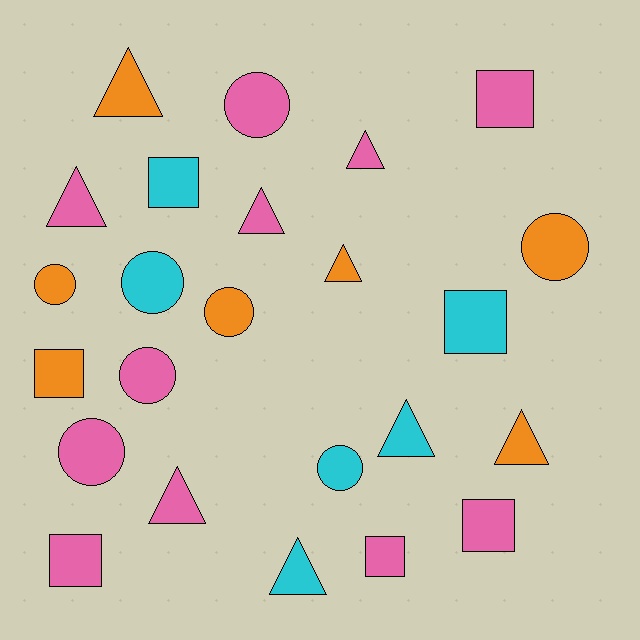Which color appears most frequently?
Pink, with 11 objects.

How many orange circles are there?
There are 3 orange circles.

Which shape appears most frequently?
Triangle, with 9 objects.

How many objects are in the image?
There are 24 objects.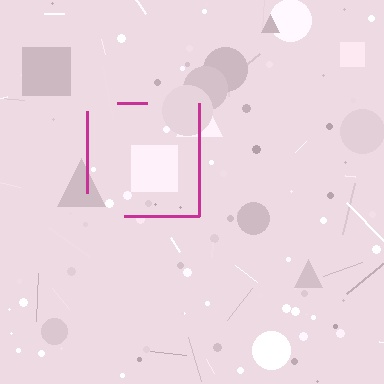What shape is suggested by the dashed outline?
The dashed outline suggests a square.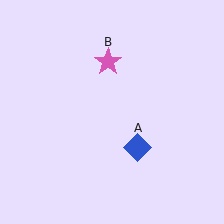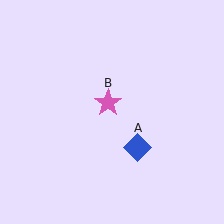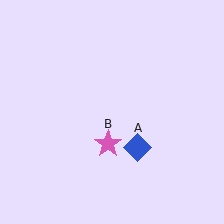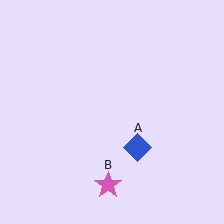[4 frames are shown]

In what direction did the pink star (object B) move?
The pink star (object B) moved down.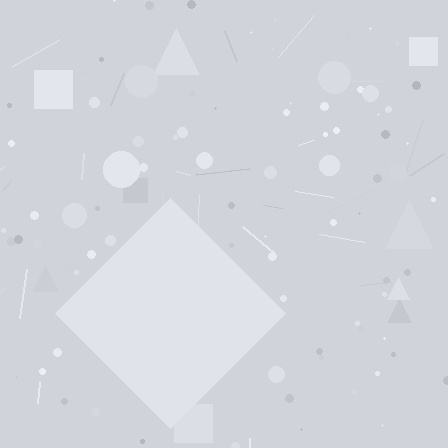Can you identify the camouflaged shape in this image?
The camouflaged shape is a diamond.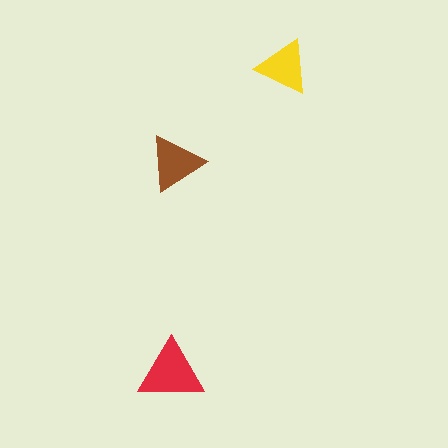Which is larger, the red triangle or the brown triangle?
The red one.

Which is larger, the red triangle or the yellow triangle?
The red one.